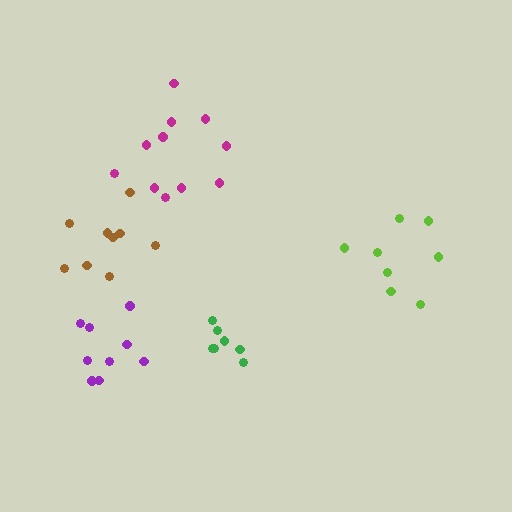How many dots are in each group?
Group 1: 7 dots, Group 2: 9 dots, Group 3: 9 dots, Group 4: 8 dots, Group 5: 11 dots (44 total).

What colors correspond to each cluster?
The clusters are colored: green, purple, brown, lime, magenta.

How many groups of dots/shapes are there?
There are 5 groups.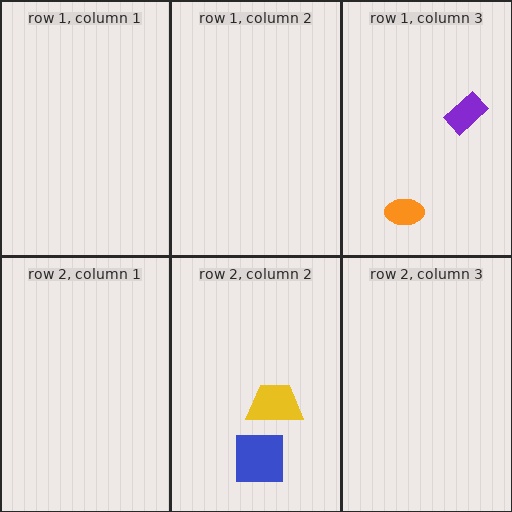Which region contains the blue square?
The row 2, column 2 region.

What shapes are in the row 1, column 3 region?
The purple rectangle, the orange ellipse.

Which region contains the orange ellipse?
The row 1, column 3 region.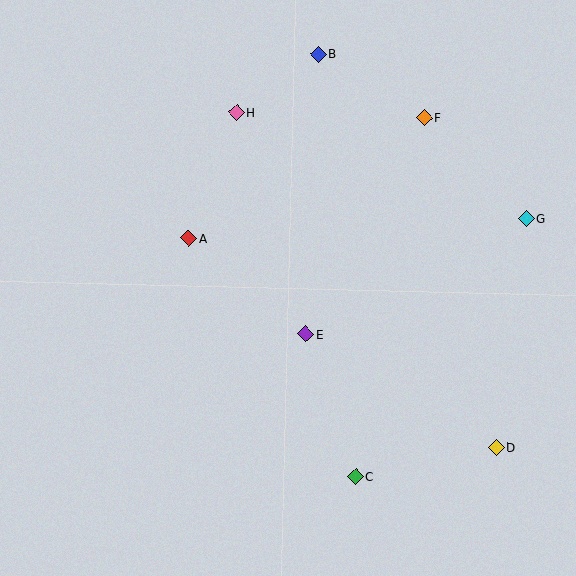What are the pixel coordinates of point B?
Point B is at (318, 54).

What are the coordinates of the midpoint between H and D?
The midpoint between H and D is at (367, 280).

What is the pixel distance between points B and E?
The distance between B and E is 280 pixels.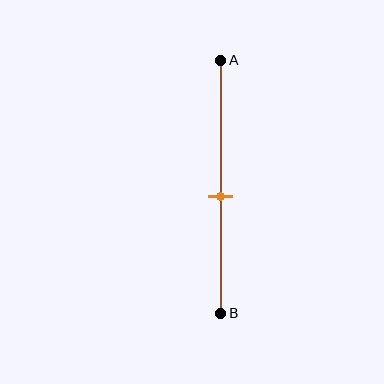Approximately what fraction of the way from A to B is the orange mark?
The orange mark is approximately 55% of the way from A to B.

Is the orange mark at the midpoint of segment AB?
No, the mark is at about 55% from A, not at the 50% midpoint.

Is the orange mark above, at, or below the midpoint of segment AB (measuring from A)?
The orange mark is below the midpoint of segment AB.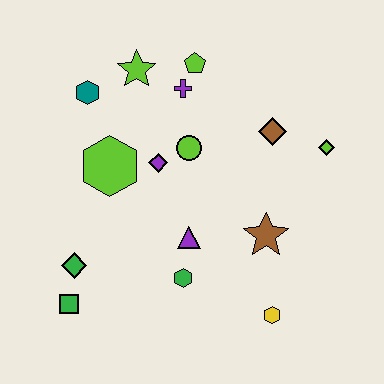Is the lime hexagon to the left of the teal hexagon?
No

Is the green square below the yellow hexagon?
No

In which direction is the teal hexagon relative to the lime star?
The teal hexagon is to the left of the lime star.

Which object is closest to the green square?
The green diamond is closest to the green square.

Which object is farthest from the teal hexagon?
The yellow hexagon is farthest from the teal hexagon.